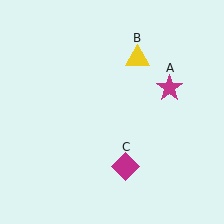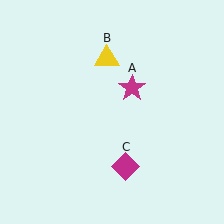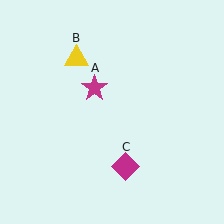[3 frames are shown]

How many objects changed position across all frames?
2 objects changed position: magenta star (object A), yellow triangle (object B).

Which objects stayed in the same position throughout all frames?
Magenta diamond (object C) remained stationary.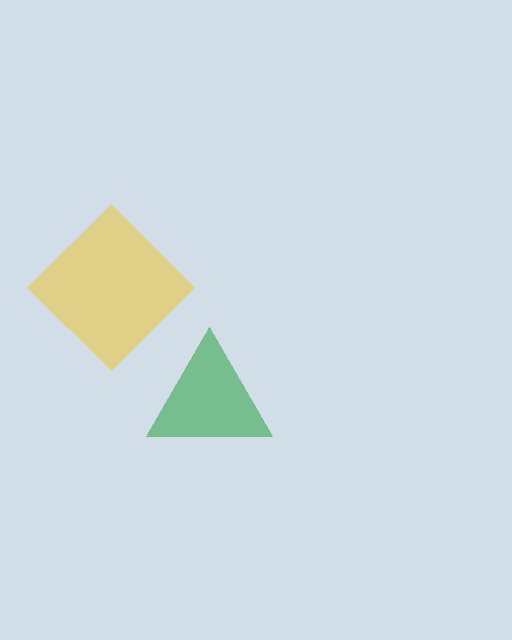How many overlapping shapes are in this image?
There are 2 overlapping shapes in the image.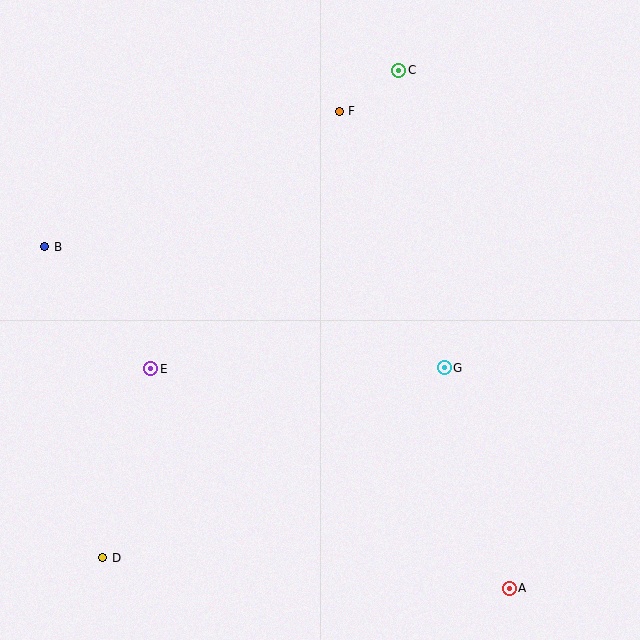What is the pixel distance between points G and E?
The distance between G and E is 293 pixels.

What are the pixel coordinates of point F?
Point F is at (339, 111).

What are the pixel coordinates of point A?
Point A is at (509, 588).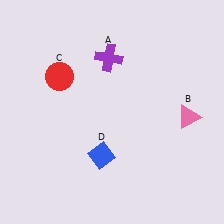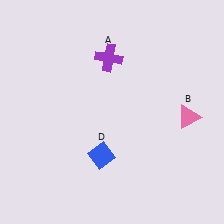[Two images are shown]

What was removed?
The red circle (C) was removed in Image 2.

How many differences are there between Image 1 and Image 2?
There is 1 difference between the two images.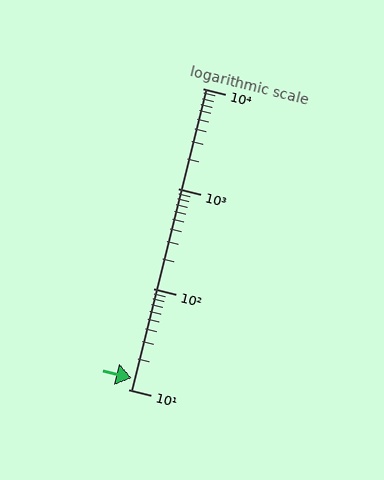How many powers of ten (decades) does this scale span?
The scale spans 3 decades, from 10 to 10000.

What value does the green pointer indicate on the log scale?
The pointer indicates approximately 13.